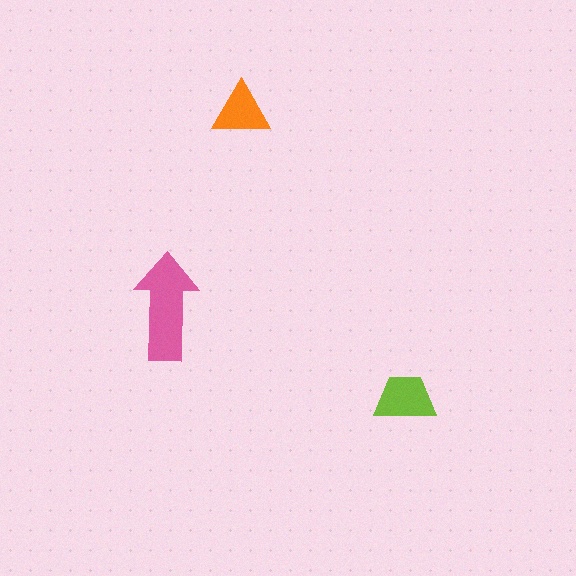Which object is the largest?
The pink arrow.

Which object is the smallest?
The orange triangle.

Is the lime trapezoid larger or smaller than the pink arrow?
Smaller.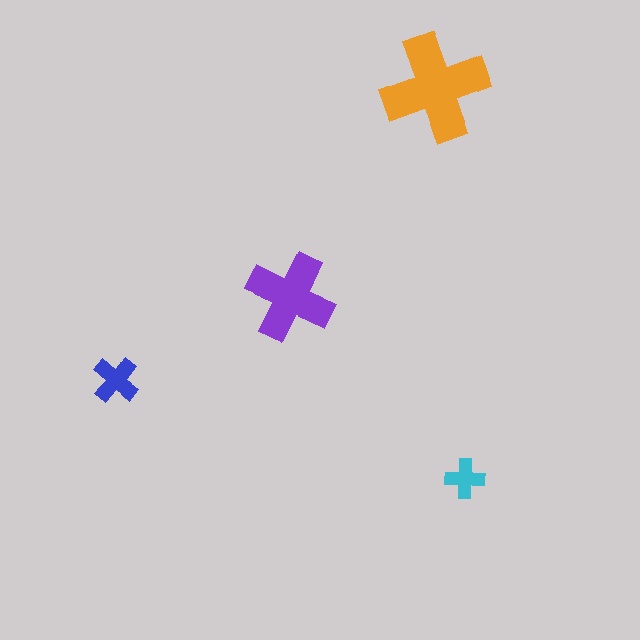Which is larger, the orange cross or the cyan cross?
The orange one.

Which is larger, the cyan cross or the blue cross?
The blue one.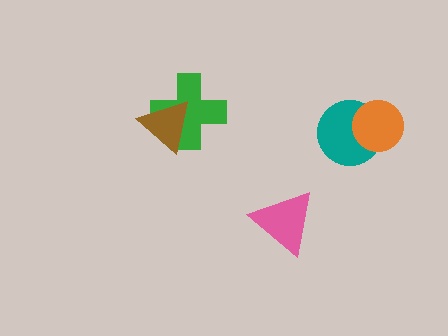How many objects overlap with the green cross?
1 object overlaps with the green cross.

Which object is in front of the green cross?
The brown triangle is in front of the green cross.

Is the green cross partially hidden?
Yes, it is partially covered by another shape.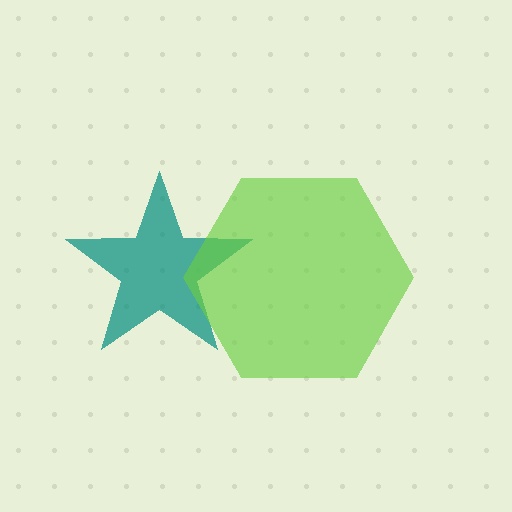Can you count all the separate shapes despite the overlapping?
Yes, there are 2 separate shapes.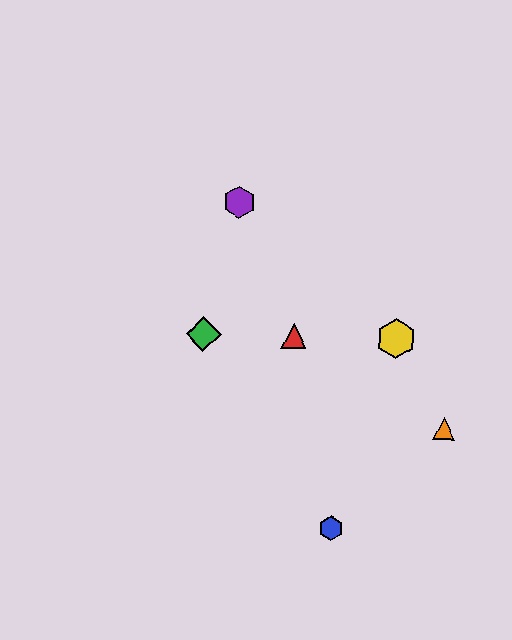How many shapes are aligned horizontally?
3 shapes (the red triangle, the green diamond, the yellow hexagon) are aligned horizontally.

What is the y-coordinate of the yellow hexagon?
The yellow hexagon is at y≈338.